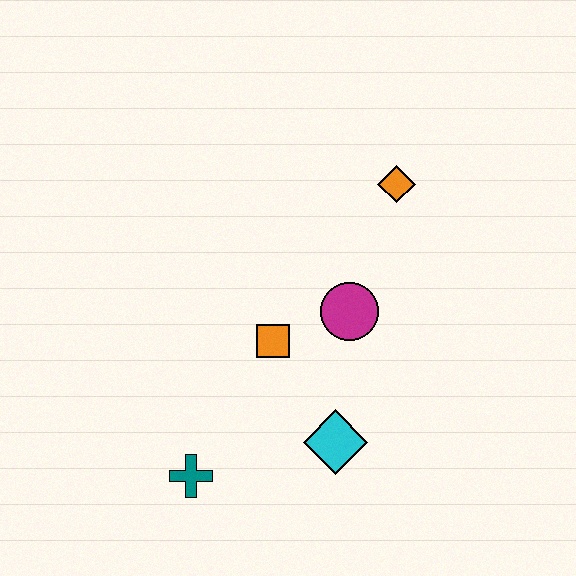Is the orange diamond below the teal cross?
No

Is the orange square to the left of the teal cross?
No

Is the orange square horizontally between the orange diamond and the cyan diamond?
No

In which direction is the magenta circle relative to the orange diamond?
The magenta circle is below the orange diamond.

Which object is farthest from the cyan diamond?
The orange diamond is farthest from the cyan diamond.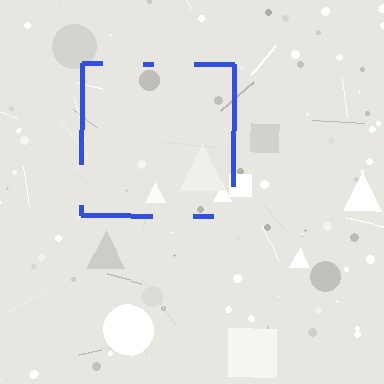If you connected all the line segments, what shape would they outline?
They would outline a square.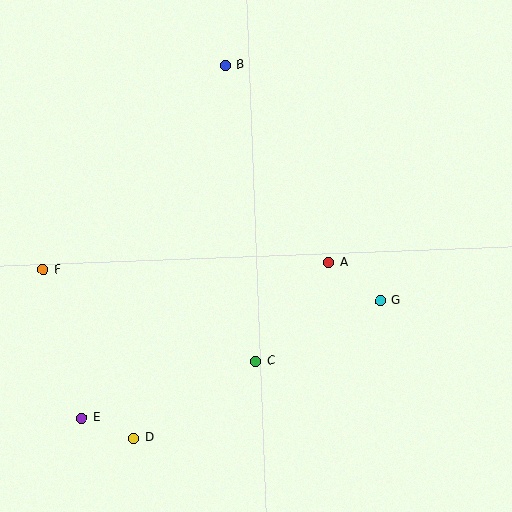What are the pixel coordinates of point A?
Point A is at (329, 263).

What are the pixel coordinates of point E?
Point E is at (82, 418).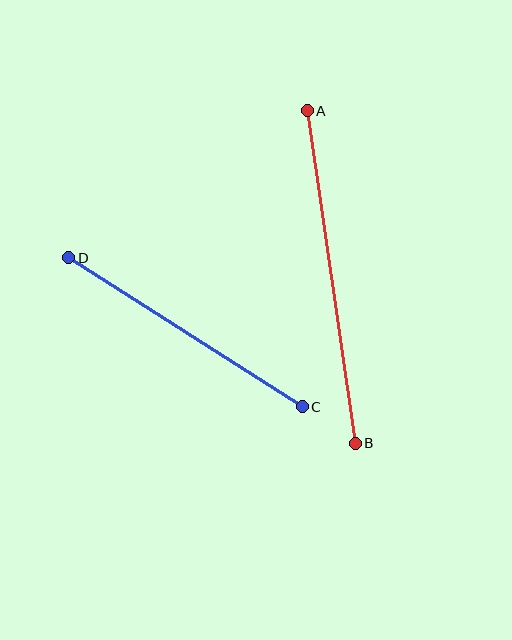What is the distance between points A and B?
The distance is approximately 336 pixels.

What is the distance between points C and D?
The distance is approximately 277 pixels.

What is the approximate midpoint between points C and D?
The midpoint is at approximately (186, 332) pixels.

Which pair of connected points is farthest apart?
Points A and B are farthest apart.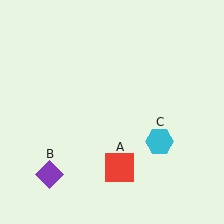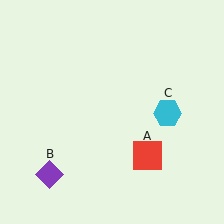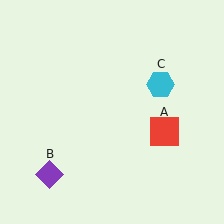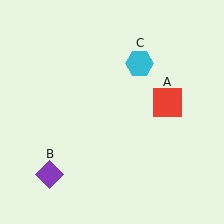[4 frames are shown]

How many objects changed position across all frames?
2 objects changed position: red square (object A), cyan hexagon (object C).